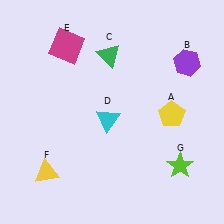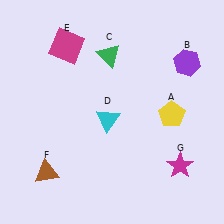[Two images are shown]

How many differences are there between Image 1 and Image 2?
There are 2 differences between the two images.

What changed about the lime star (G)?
In Image 1, G is lime. In Image 2, it changed to magenta.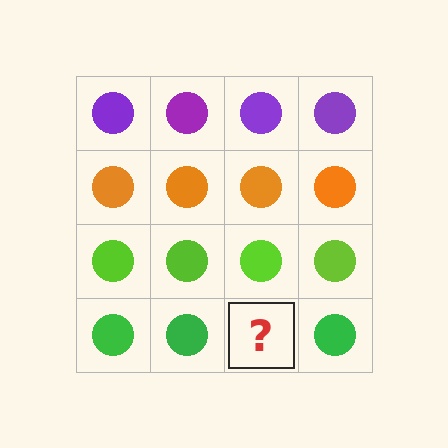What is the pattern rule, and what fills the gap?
The rule is that each row has a consistent color. The gap should be filled with a green circle.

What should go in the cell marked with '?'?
The missing cell should contain a green circle.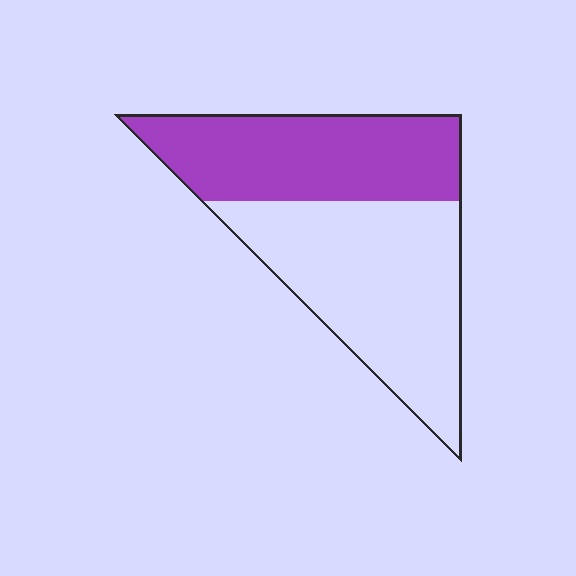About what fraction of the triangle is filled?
About two fifths (2/5).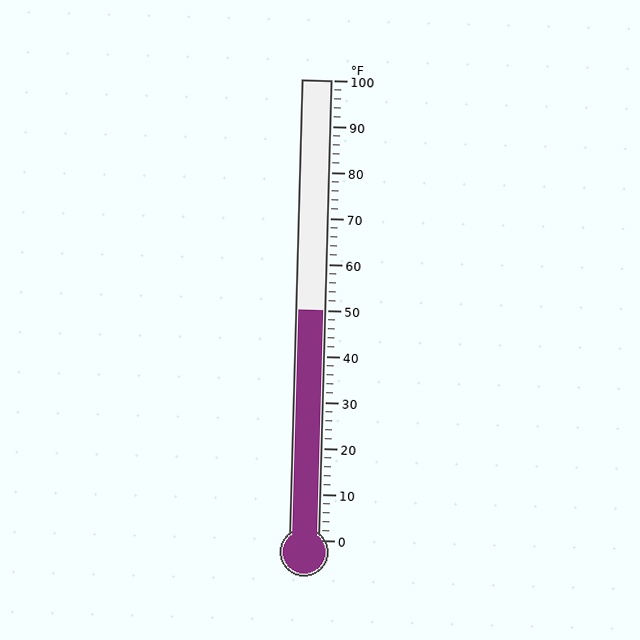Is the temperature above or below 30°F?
The temperature is above 30°F.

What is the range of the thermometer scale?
The thermometer scale ranges from 0°F to 100°F.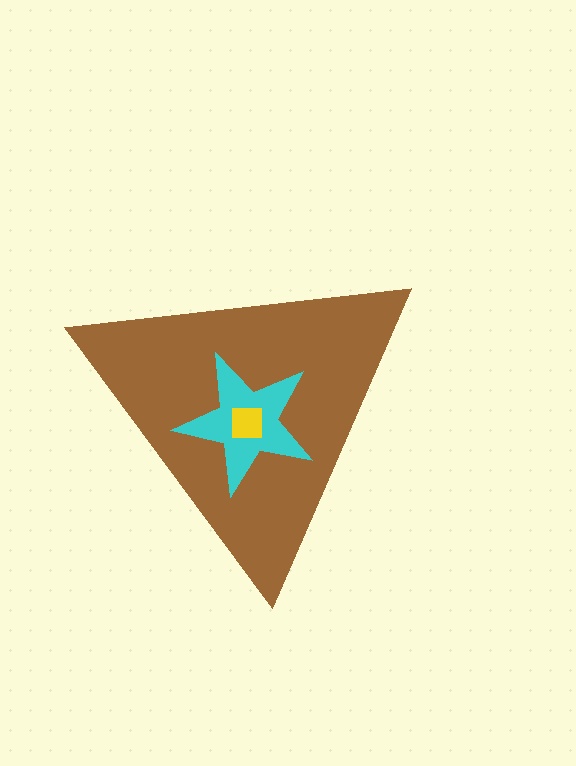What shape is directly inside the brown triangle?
The cyan star.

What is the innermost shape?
The yellow square.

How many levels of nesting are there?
3.